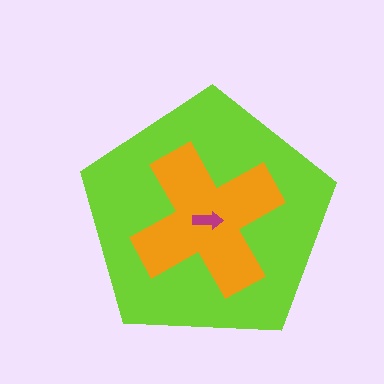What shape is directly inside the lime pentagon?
The orange cross.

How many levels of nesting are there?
3.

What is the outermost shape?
The lime pentagon.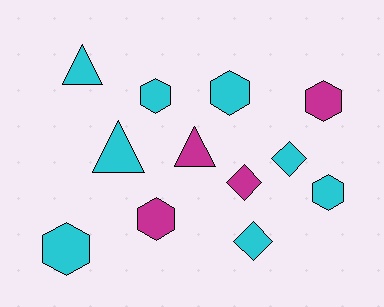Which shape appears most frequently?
Hexagon, with 6 objects.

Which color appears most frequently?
Cyan, with 8 objects.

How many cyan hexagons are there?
There are 4 cyan hexagons.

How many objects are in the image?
There are 12 objects.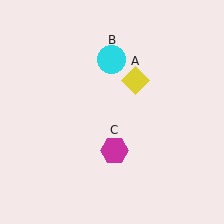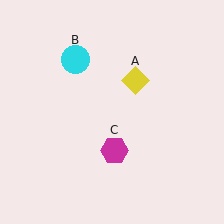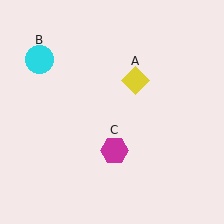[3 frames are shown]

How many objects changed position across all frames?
1 object changed position: cyan circle (object B).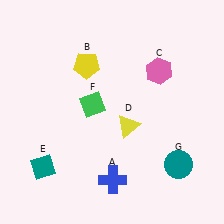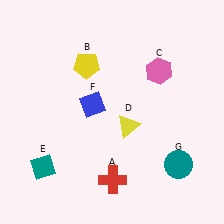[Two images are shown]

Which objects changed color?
A changed from blue to red. F changed from green to blue.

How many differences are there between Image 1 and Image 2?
There are 2 differences between the two images.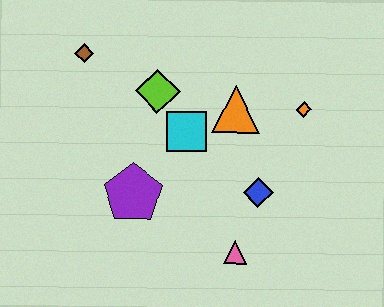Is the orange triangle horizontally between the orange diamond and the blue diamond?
No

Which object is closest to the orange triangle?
The cyan square is closest to the orange triangle.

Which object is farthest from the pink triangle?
The brown diamond is farthest from the pink triangle.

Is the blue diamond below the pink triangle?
No